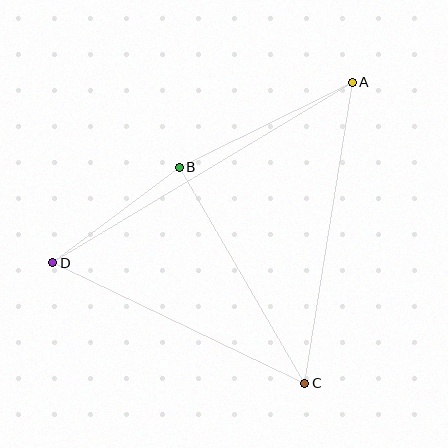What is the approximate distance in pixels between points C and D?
The distance between C and D is approximately 279 pixels.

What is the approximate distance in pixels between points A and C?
The distance between A and C is approximately 305 pixels.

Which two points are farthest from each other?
Points A and D are farthest from each other.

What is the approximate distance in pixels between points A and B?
The distance between A and B is approximately 193 pixels.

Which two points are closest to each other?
Points B and D are closest to each other.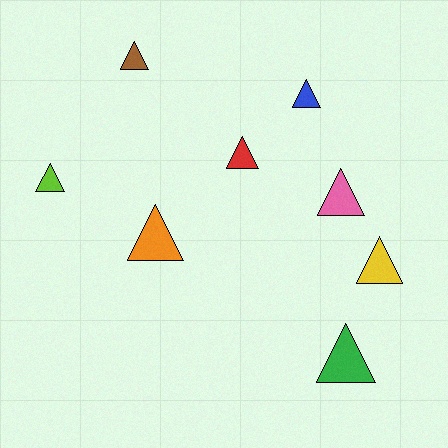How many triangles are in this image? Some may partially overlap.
There are 8 triangles.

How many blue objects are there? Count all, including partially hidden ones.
There is 1 blue object.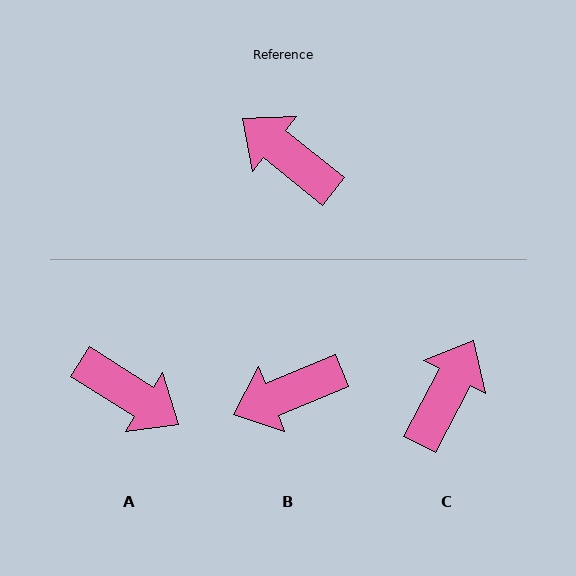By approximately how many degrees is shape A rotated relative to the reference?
Approximately 174 degrees clockwise.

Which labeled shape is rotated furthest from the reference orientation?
A, about 174 degrees away.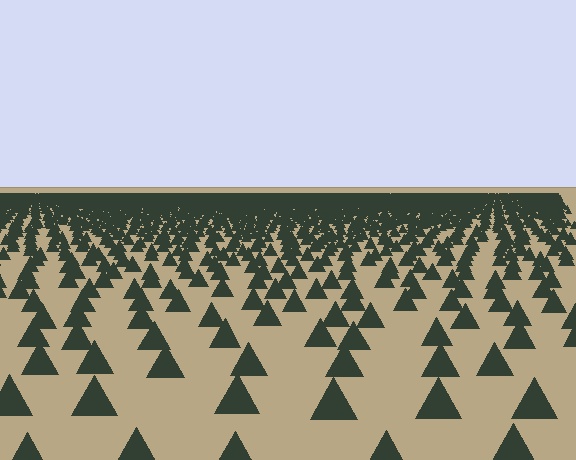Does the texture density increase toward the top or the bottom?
Density increases toward the top.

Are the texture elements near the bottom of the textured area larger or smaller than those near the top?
Larger. Near the bottom, elements are closer to the viewer and appear at a bigger on-screen size.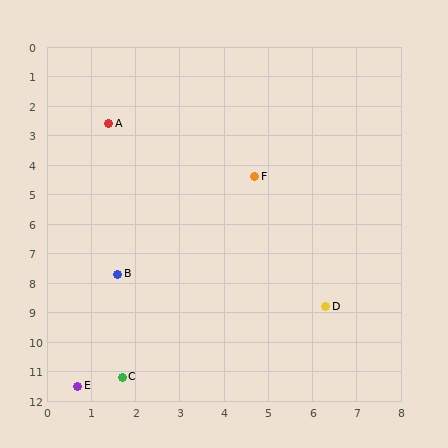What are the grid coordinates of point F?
Point F is at approximately (4.7, 4.4).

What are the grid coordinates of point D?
Point D is at approximately (6.3, 8.8).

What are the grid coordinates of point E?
Point E is at approximately (0.7, 11.5).